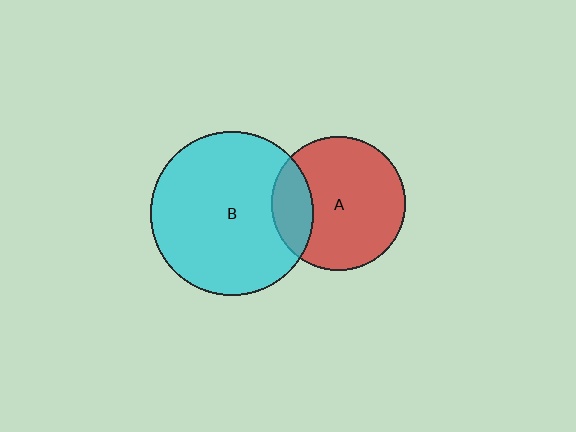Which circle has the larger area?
Circle B (cyan).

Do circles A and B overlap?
Yes.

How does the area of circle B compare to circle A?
Approximately 1.5 times.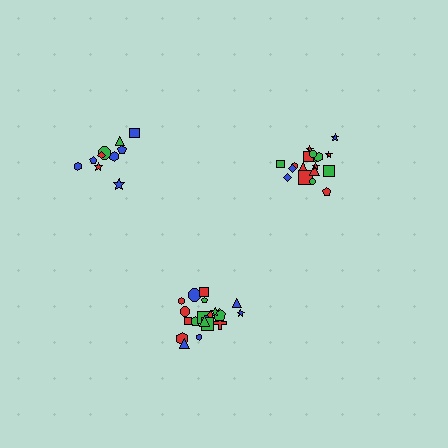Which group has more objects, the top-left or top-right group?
The top-right group.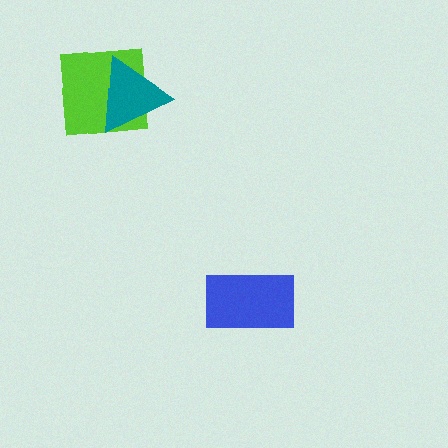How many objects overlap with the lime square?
1 object overlaps with the lime square.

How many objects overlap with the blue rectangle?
0 objects overlap with the blue rectangle.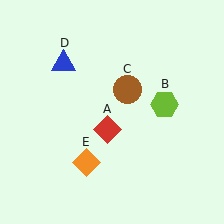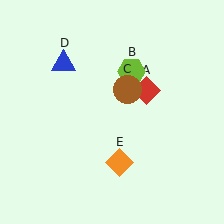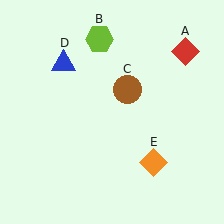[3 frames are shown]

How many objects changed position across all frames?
3 objects changed position: red diamond (object A), lime hexagon (object B), orange diamond (object E).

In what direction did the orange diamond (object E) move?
The orange diamond (object E) moved right.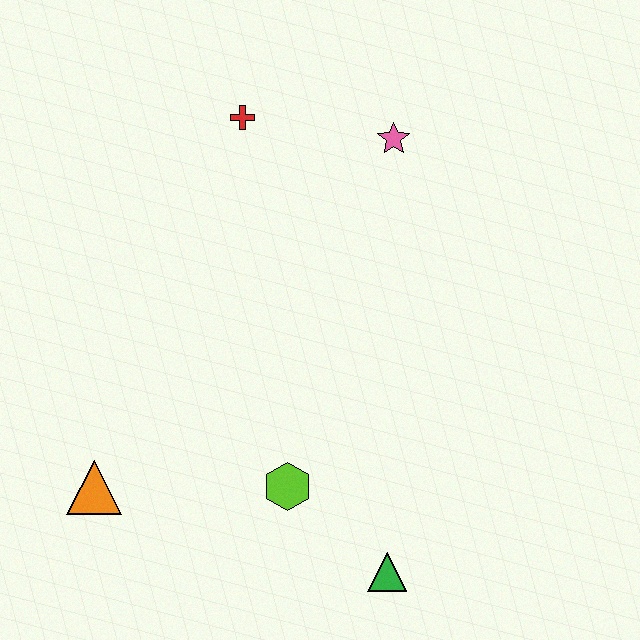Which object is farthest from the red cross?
The green triangle is farthest from the red cross.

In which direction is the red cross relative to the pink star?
The red cross is to the left of the pink star.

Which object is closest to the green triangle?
The lime hexagon is closest to the green triangle.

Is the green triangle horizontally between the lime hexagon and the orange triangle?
No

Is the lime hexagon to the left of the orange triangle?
No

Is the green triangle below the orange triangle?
Yes